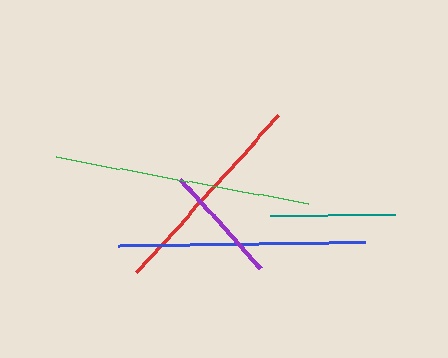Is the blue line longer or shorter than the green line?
The green line is longer than the blue line.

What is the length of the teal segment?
The teal segment is approximately 124 pixels long.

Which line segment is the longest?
The green line is the longest at approximately 256 pixels.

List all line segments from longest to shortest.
From longest to shortest: green, blue, red, teal, purple.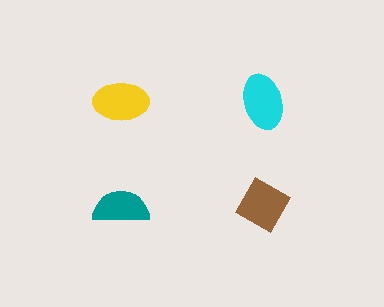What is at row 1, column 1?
A yellow ellipse.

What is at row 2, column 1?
A teal semicircle.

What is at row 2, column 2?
A brown diamond.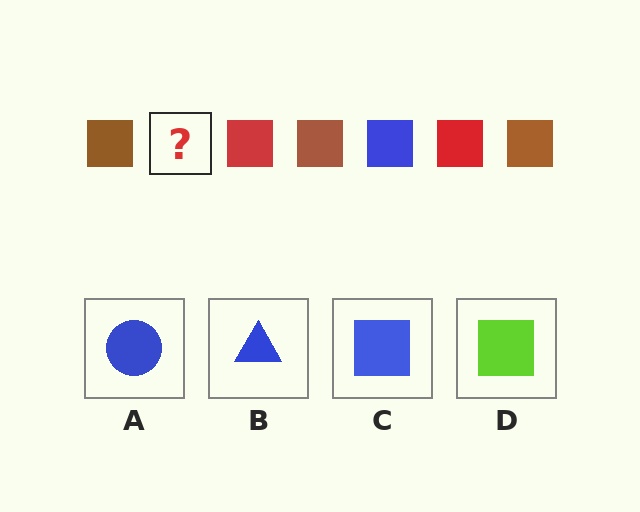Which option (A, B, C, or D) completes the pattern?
C.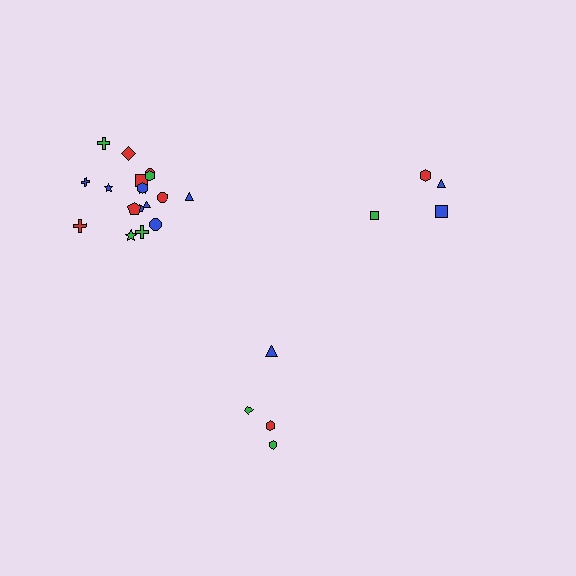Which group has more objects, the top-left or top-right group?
The top-left group.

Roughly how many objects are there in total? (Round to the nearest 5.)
Roughly 25 objects in total.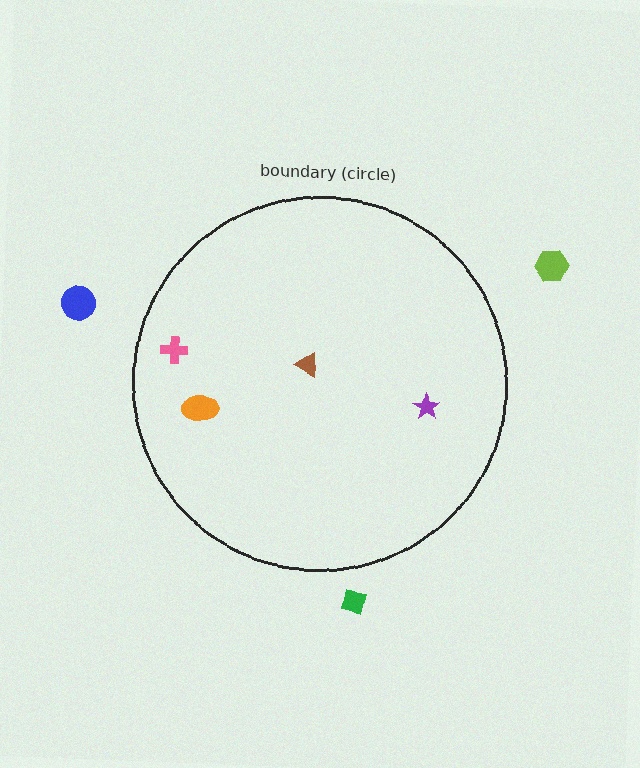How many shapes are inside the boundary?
4 inside, 3 outside.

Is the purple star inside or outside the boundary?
Inside.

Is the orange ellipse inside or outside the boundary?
Inside.